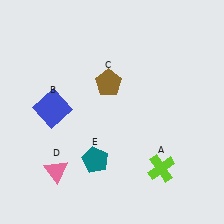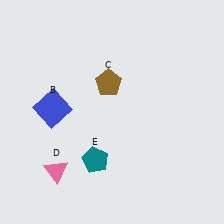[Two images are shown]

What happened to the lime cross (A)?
The lime cross (A) was removed in Image 2. It was in the bottom-right area of Image 1.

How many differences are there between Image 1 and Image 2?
There is 1 difference between the two images.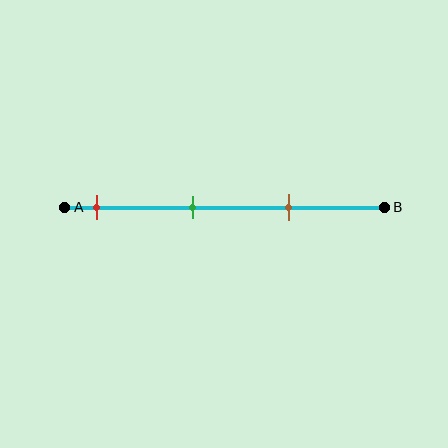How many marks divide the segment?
There are 3 marks dividing the segment.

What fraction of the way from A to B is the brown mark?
The brown mark is approximately 70% (0.7) of the way from A to B.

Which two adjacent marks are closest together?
The green and brown marks are the closest adjacent pair.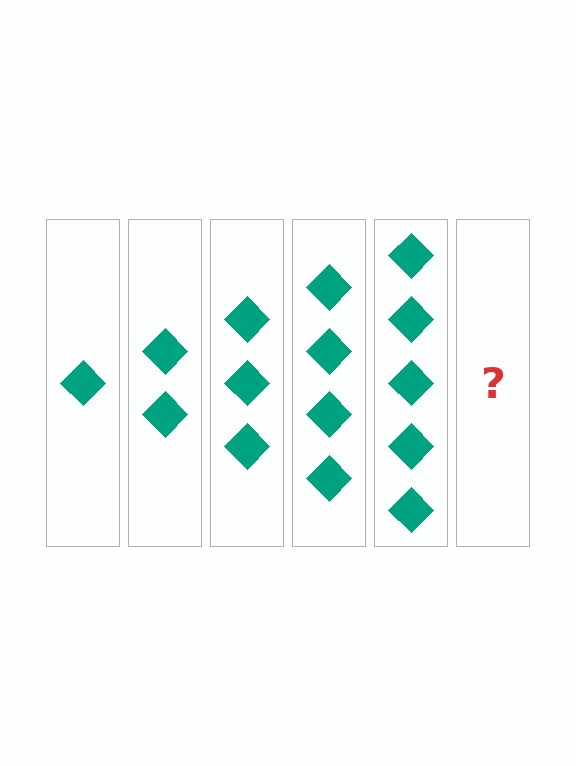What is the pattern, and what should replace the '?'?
The pattern is that each step adds one more diamond. The '?' should be 6 diamonds.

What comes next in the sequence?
The next element should be 6 diamonds.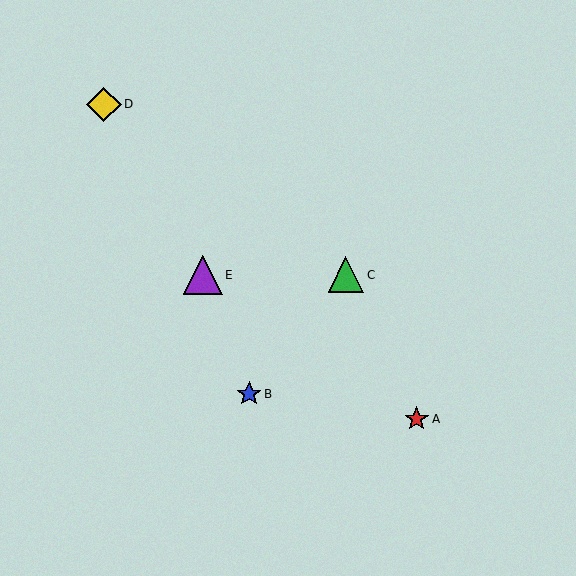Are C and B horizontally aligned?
No, C is at y≈275 and B is at y≈394.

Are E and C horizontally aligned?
Yes, both are at y≈275.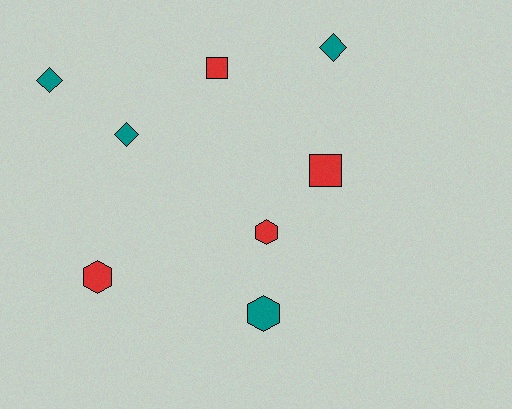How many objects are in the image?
There are 8 objects.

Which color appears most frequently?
Teal, with 4 objects.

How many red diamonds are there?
There are no red diamonds.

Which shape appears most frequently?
Diamond, with 3 objects.